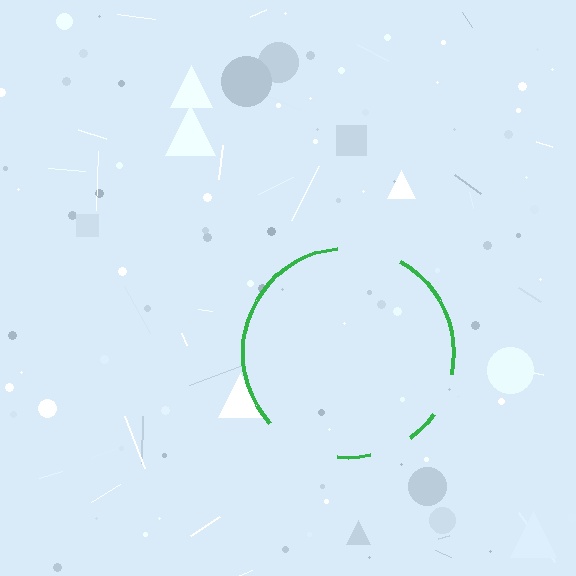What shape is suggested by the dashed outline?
The dashed outline suggests a circle.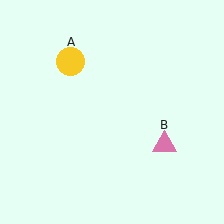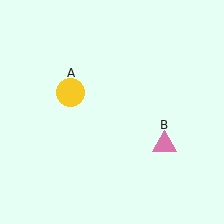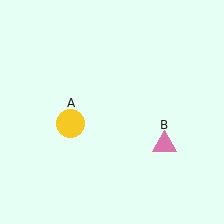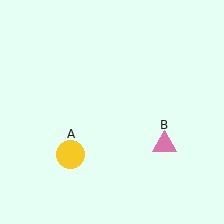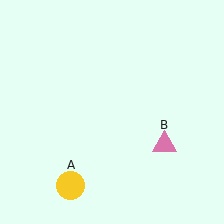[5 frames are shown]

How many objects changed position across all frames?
1 object changed position: yellow circle (object A).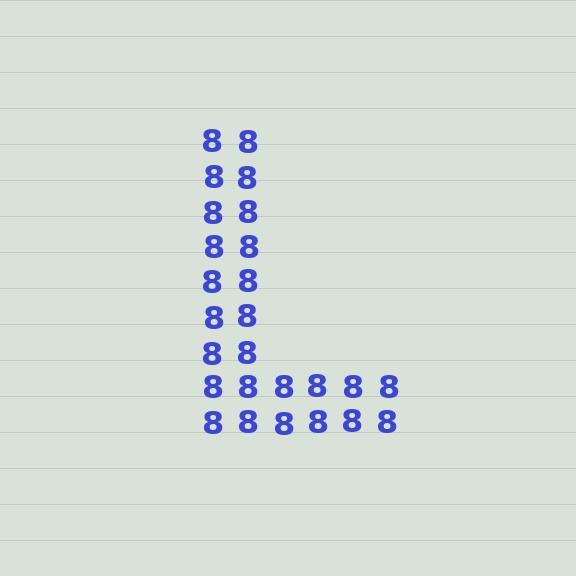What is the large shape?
The large shape is the letter L.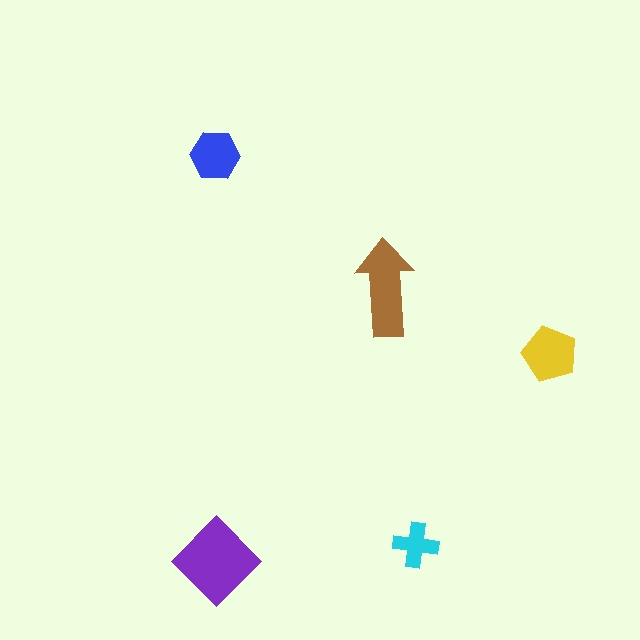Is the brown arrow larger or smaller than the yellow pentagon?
Larger.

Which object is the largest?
The purple diamond.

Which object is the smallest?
The cyan cross.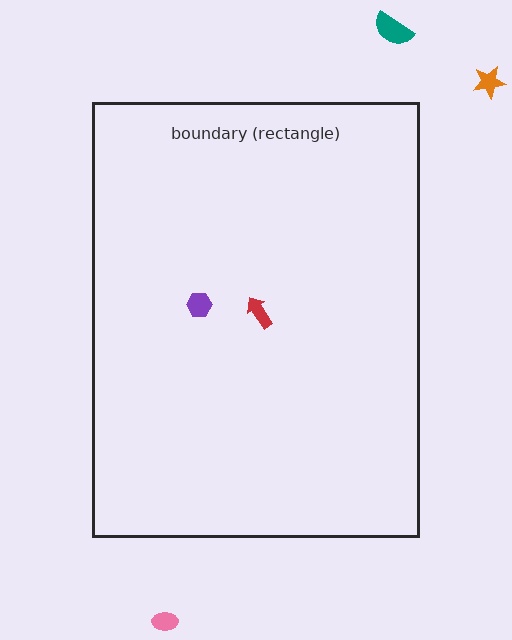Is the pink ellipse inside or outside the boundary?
Outside.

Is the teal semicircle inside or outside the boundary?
Outside.